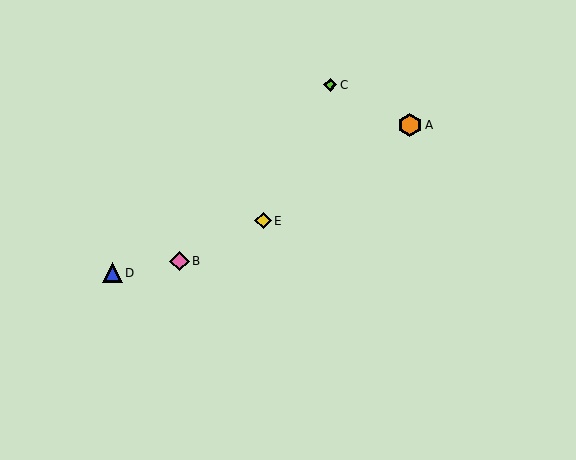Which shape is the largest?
The orange hexagon (labeled A) is the largest.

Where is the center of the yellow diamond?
The center of the yellow diamond is at (263, 221).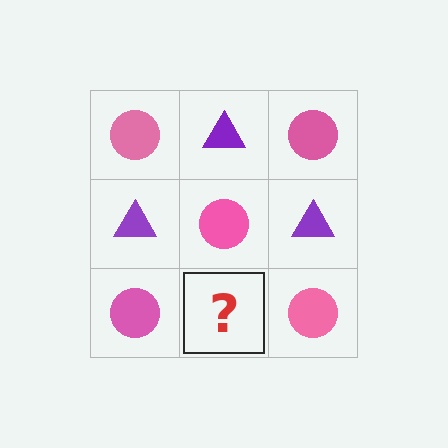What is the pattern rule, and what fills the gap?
The rule is that it alternates pink circle and purple triangle in a checkerboard pattern. The gap should be filled with a purple triangle.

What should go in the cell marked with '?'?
The missing cell should contain a purple triangle.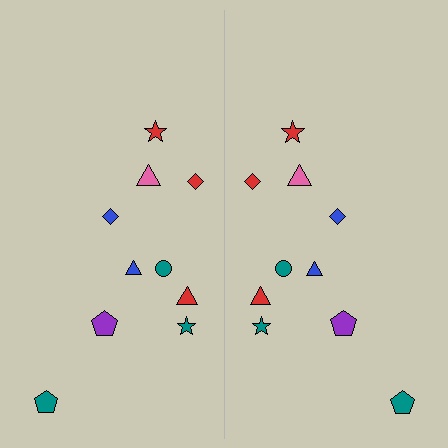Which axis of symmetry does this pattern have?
The pattern has a vertical axis of symmetry running through the center of the image.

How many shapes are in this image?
There are 20 shapes in this image.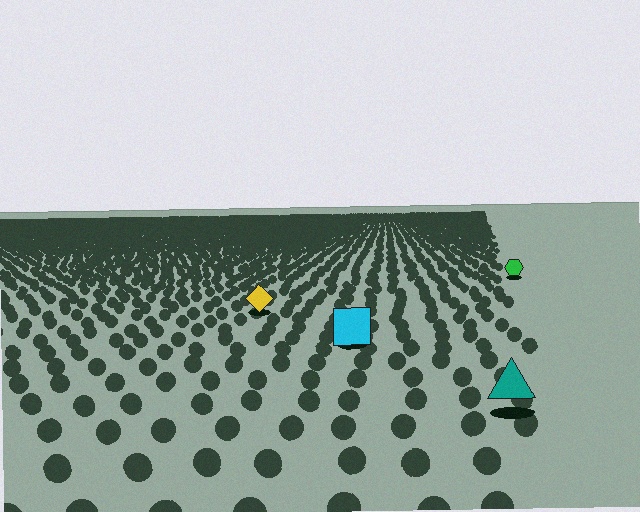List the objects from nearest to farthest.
From nearest to farthest: the teal triangle, the cyan square, the yellow diamond, the green hexagon.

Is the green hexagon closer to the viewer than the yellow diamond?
No. The yellow diamond is closer — you can tell from the texture gradient: the ground texture is coarser near it.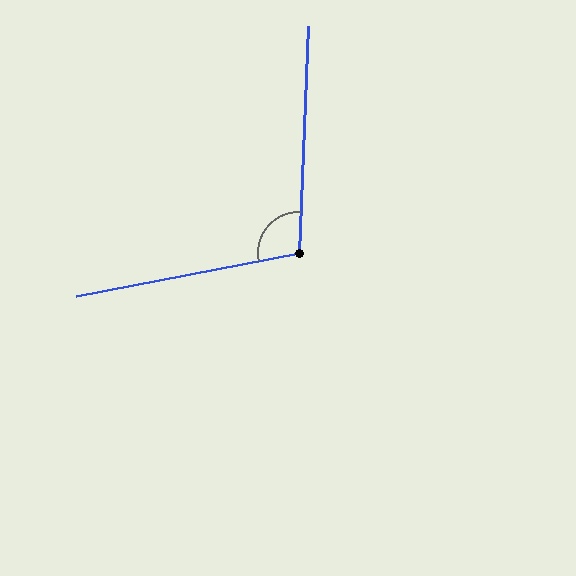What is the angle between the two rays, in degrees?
Approximately 104 degrees.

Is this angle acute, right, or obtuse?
It is obtuse.